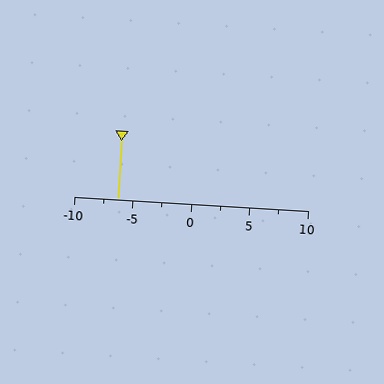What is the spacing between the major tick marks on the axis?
The major ticks are spaced 5 apart.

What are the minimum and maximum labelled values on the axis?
The axis runs from -10 to 10.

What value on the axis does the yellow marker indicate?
The marker indicates approximately -6.2.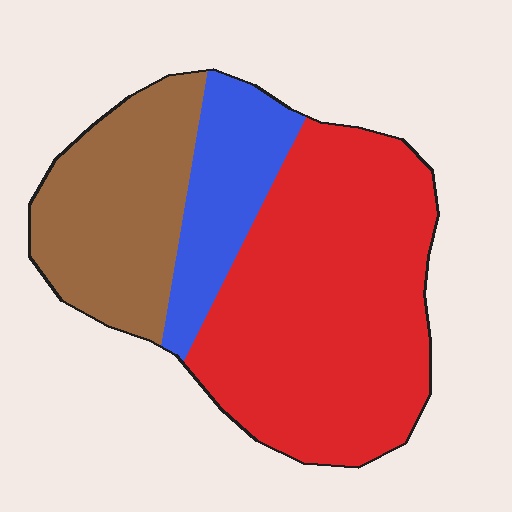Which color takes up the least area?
Blue, at roughly 15%.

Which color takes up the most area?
Red, at roughly 55%.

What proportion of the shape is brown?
Brown takes up about one quarter (1/4) of the shape.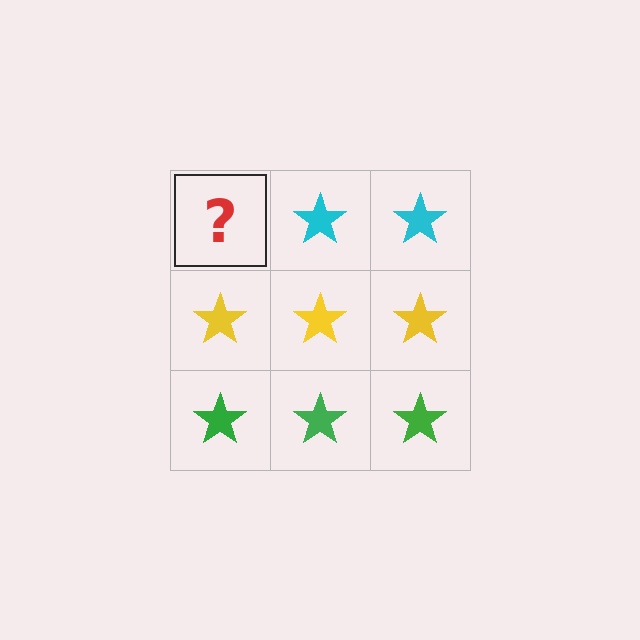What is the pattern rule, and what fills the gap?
The rule is that each row has a consistent color. The gap should be filled with a cyan star.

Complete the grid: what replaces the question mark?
The question mark should be replaced with a cyan star.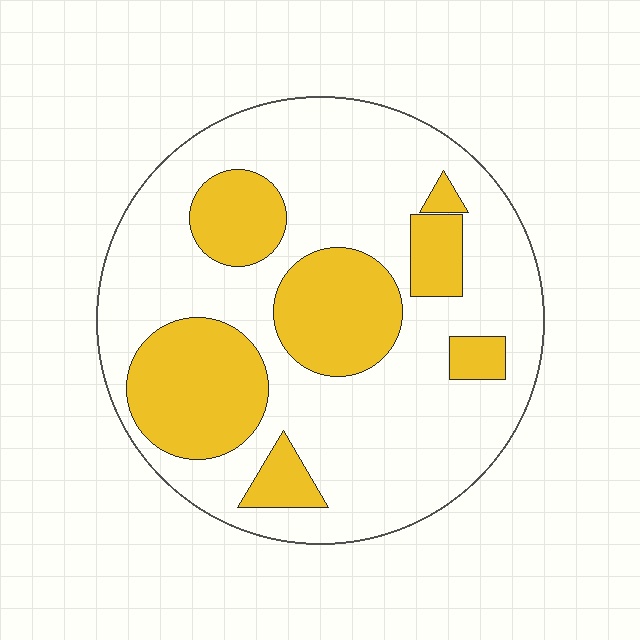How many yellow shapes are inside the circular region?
7.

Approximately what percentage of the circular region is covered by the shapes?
Approximately 30%.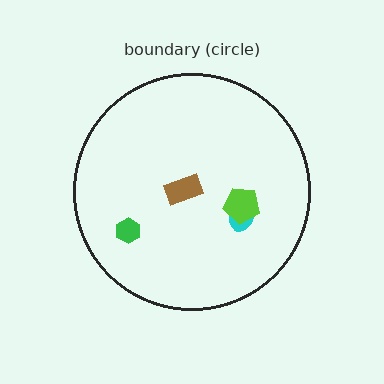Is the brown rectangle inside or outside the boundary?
Inside.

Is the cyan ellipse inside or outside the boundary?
Inside.